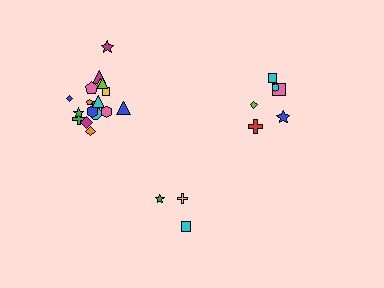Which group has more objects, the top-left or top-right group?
The top-left group.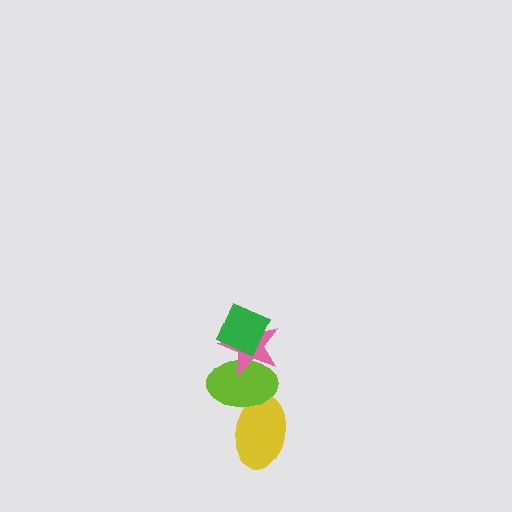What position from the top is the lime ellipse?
The lime ellipse is 3rd from the top.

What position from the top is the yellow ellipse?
The yellow ellipse is 4th from the top.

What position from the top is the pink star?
The pink star is 2nd from the top.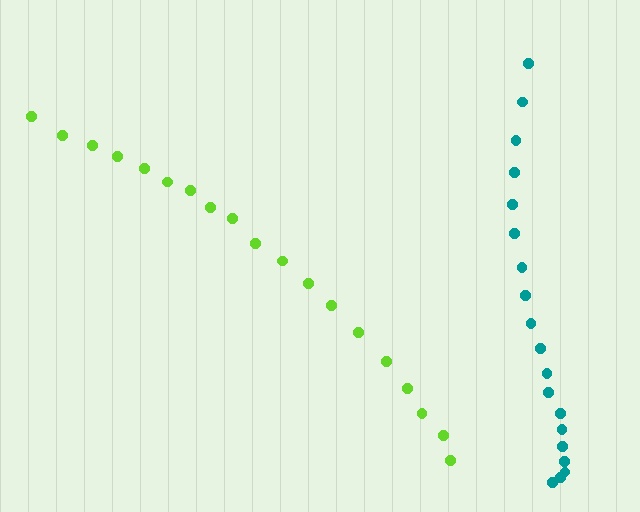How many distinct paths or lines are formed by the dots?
There are 2 distinct paths.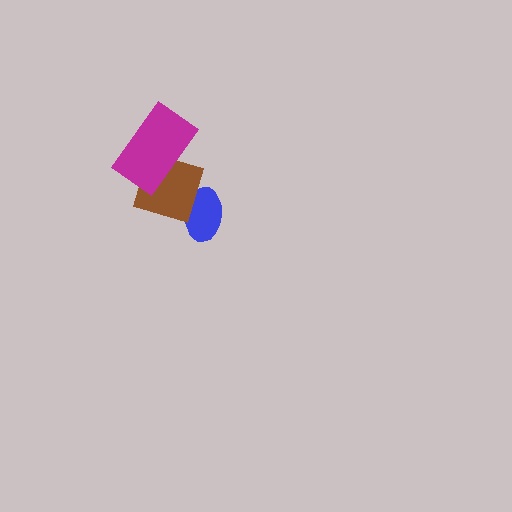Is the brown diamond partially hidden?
Yes, it is partially covered by another shape.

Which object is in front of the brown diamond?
The magenta rectangle is in front of the brown diamond.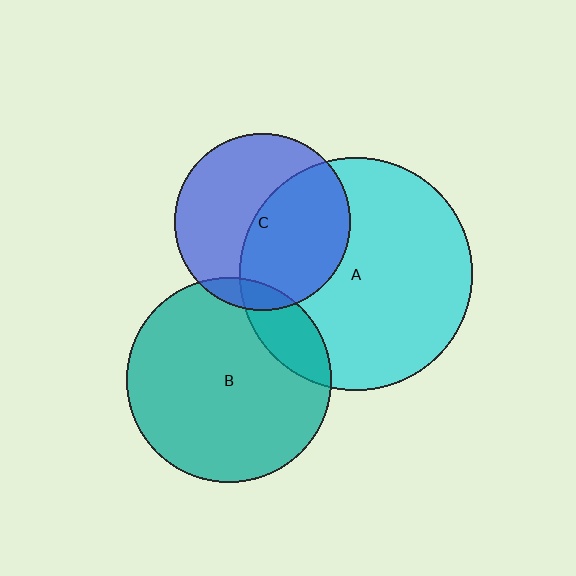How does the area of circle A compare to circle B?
Approximately 1.3 times.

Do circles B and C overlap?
Yes.